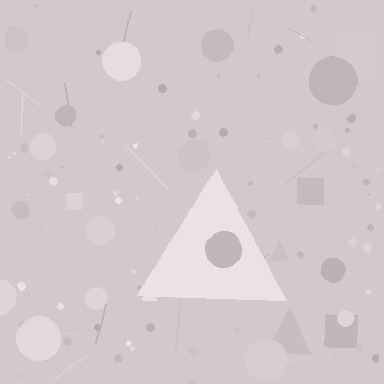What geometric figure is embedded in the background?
A triangle is embedded in the background.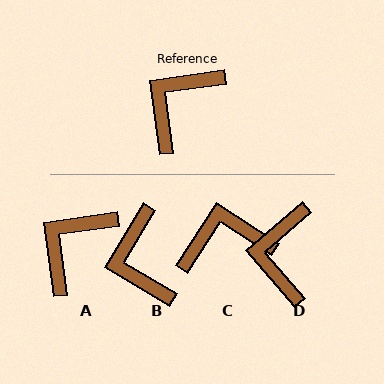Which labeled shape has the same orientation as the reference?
A.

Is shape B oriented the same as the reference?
No, it is off by about 52 degrees.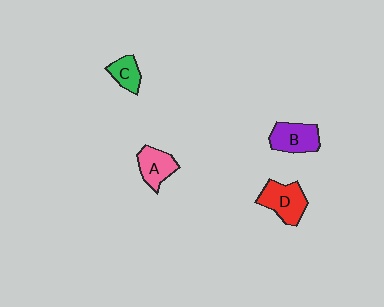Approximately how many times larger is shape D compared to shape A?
Approximately 1.3 times.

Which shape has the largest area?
Shape D (red).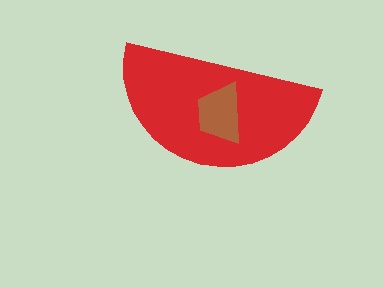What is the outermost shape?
The red semicircle.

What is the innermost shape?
The brown trapezoid.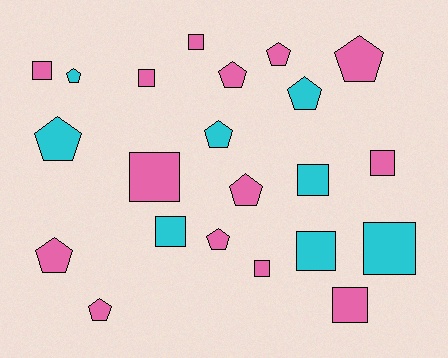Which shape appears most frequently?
Square, with 11 objects.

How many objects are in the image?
There are 22 objects.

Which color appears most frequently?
Pink, with 14 objects.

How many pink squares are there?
There are 7 pink squares.